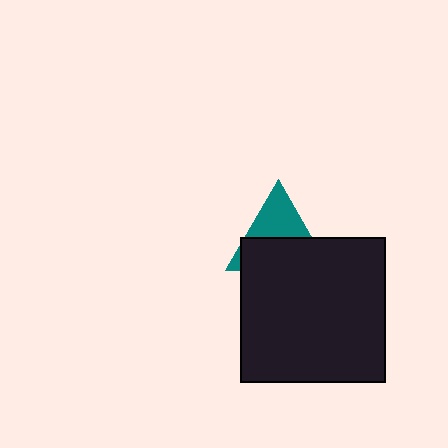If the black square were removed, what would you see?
You would see the complete teal triangle.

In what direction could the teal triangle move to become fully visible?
The teal triangle could move up. That would shift it out from behind the black square entirely.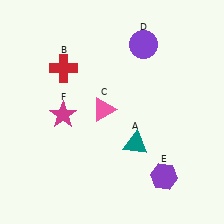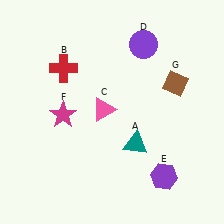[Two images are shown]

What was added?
A brown diamond (G) was added in Image 2.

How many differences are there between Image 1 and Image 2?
There is 1 difference between the two images.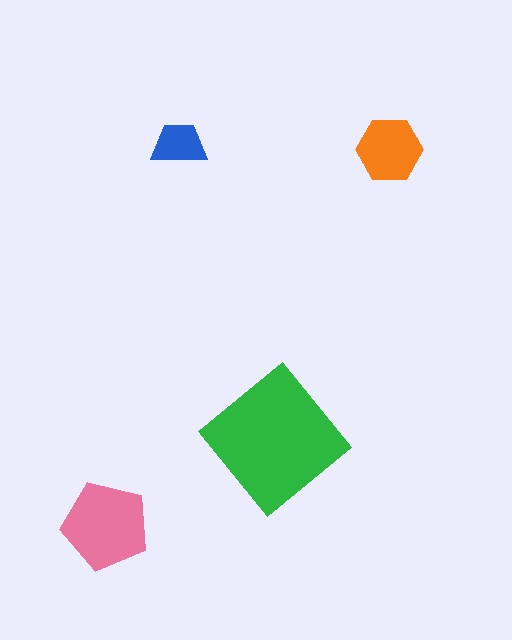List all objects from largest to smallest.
The green diamond, the pink pentagon, the orange hexagon, the blue trapezoid.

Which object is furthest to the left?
The pink pentagon is leftmost.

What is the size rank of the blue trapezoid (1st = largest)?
4th.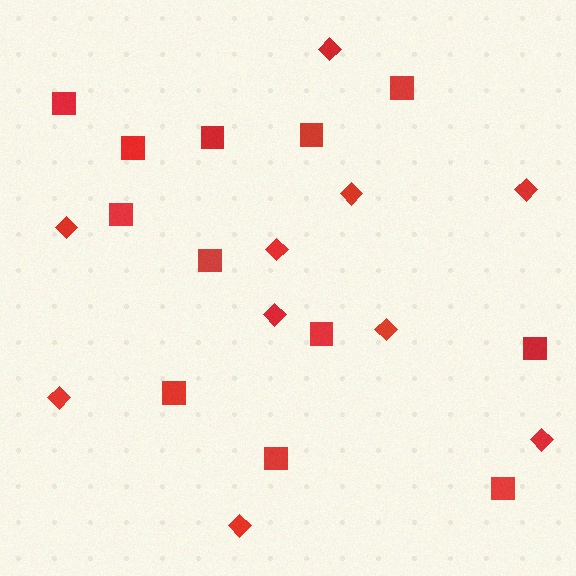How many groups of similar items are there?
There are 2 groups: one group of diamonds (10) and one group of squares (12).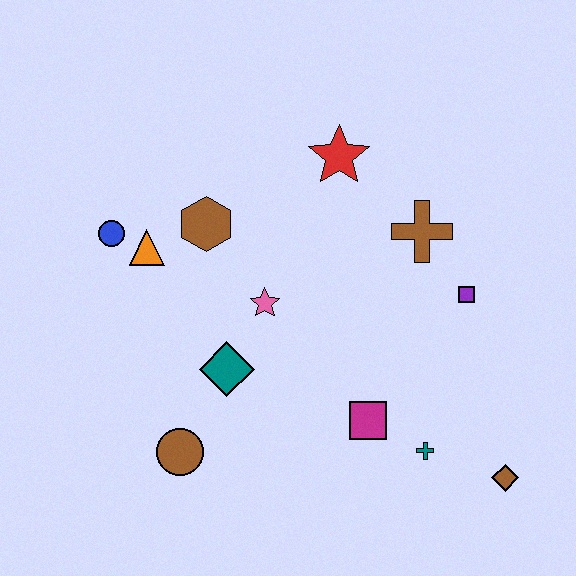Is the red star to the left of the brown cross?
Yes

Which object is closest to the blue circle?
The orange triangle is closest to the blue circle.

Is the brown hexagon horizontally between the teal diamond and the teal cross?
No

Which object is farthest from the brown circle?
The red star is farthest from the brown circle.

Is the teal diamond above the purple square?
No